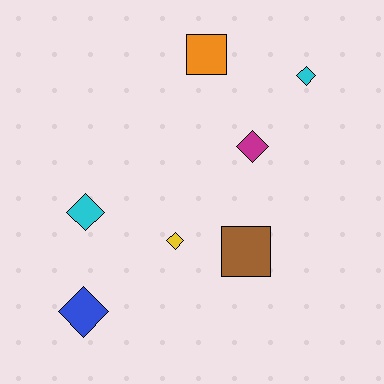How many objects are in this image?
There are 7 objects.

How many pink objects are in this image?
There are no pink objects.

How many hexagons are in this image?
There are no hexagons.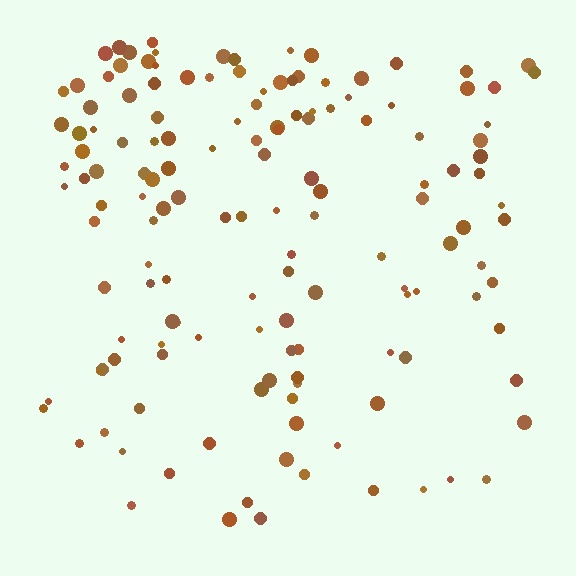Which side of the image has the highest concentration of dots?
The top.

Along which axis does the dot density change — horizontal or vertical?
Vertical.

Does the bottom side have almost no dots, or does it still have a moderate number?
Still a moderate number, just noticeably fewer than the top.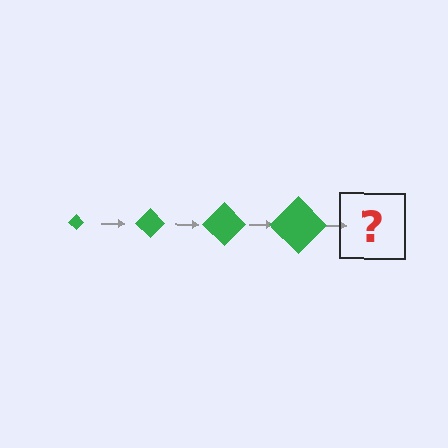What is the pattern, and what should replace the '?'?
The pattern is that the diamond gets progressively larger each step. The '?' should be a green diamond, larger than the previous one.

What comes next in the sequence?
The next element should be a green diamond, larger than the previous one.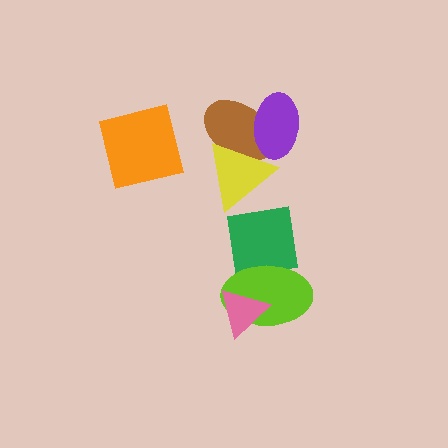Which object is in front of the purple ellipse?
The yellow triangle is in front of the purple ellipse.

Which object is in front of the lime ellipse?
The pink triangle is in front of the lime ellipse.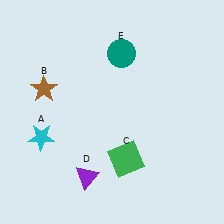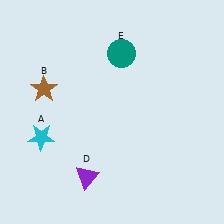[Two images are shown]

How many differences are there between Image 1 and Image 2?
There is 1 difference between the two images.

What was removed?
The green square (C) was removed in Image 2.